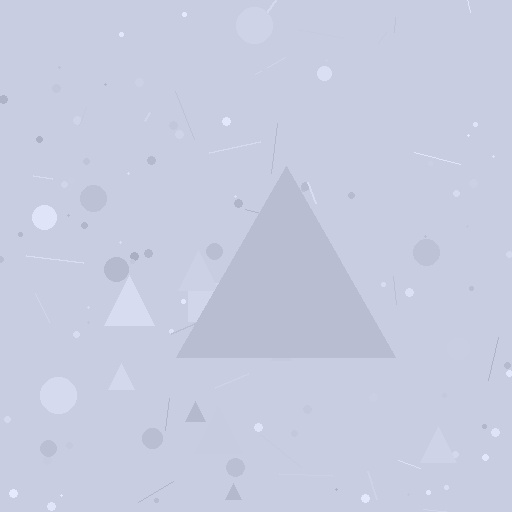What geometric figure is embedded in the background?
A triangle is embedded in the background.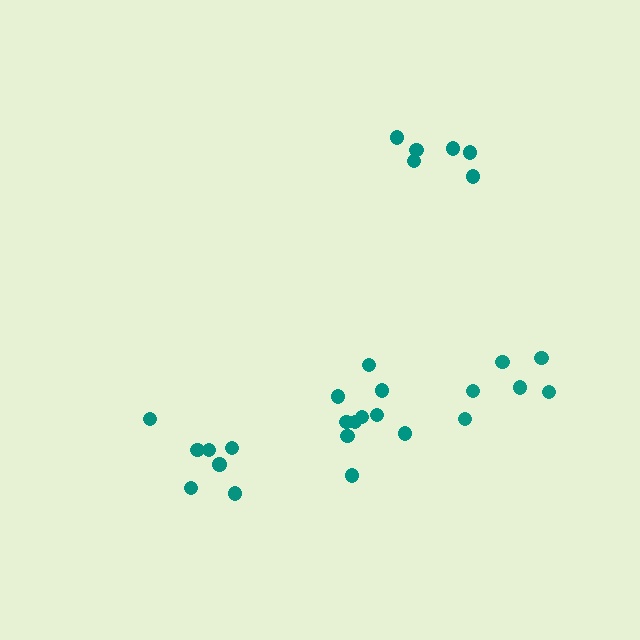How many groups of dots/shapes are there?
There are 4 groups.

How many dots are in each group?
Group 1: 7 dots, Group 2: 6 dots, Group 3: 10 dots, Group 4: 6 dots (29 total).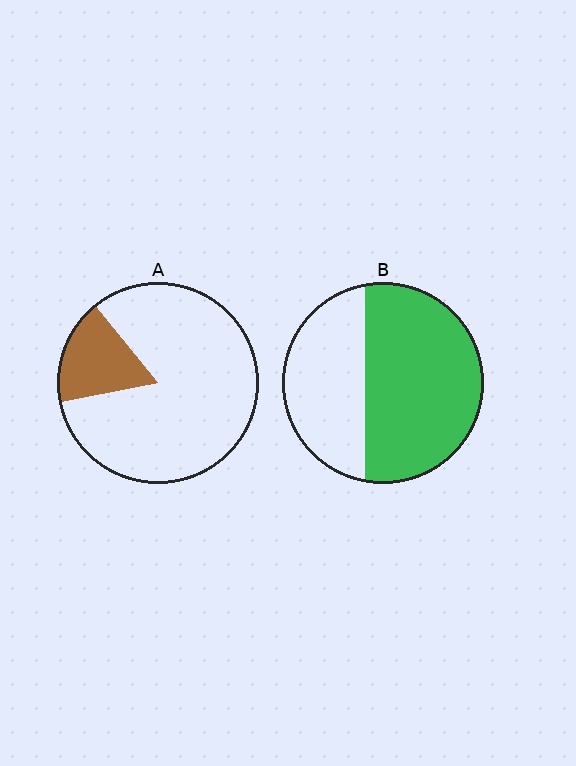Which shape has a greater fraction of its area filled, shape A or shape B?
Shape B.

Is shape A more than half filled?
No.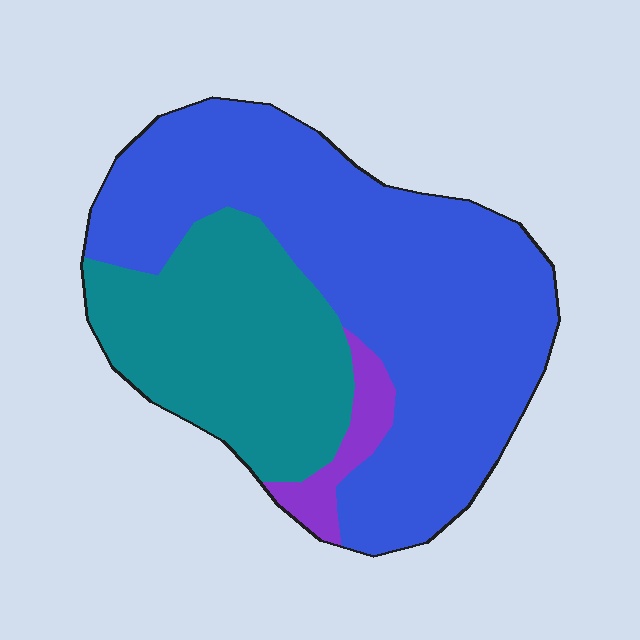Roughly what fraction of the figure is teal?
Teal takes up between a quarter and a half of the figure.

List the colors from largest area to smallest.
From largest to smallest: blue, teal, purple.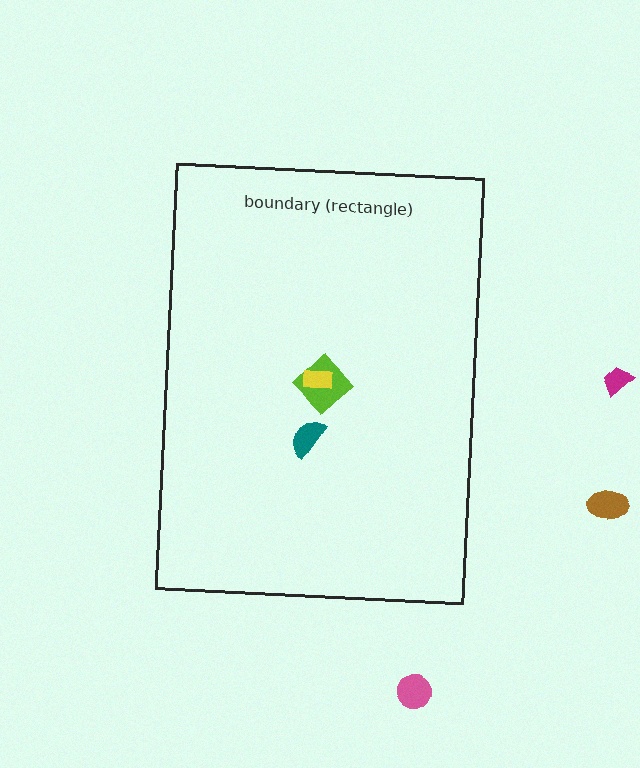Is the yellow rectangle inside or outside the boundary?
Inside.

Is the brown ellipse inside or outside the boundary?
Outside.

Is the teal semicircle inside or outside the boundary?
Inside.